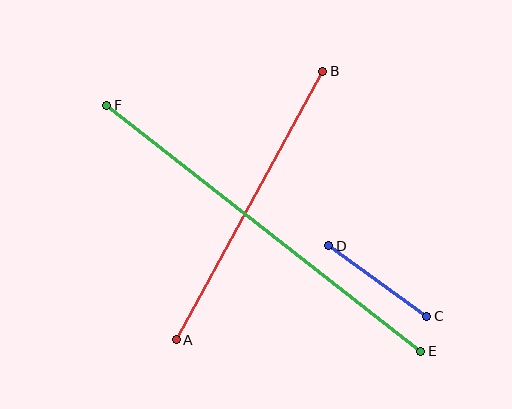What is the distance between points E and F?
The distance is approximately 399 pixels.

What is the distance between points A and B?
The distance is approximately 306 pixels.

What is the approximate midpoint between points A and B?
The midpoint is at approximately (249, 206) pixels.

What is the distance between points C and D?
The distance is approximately 121 pixels.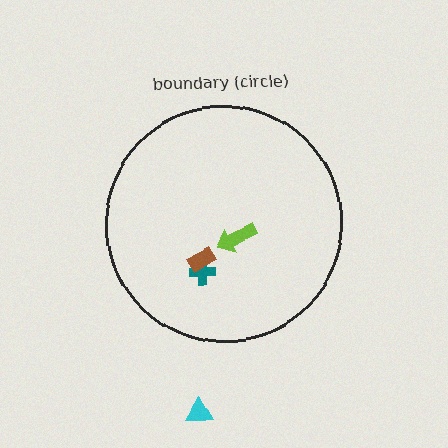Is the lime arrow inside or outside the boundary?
Inside.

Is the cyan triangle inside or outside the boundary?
Outside.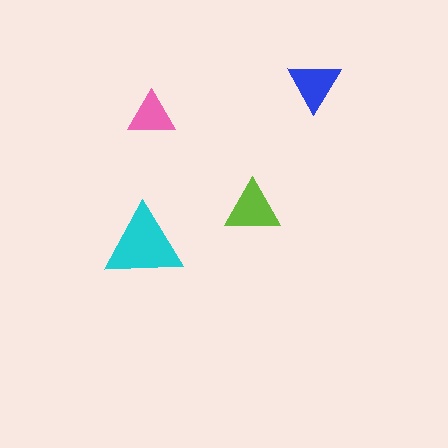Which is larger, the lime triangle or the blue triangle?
The lime one.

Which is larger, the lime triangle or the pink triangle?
The lime one.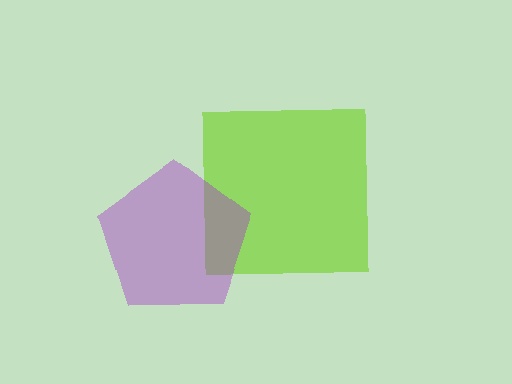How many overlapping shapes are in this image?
There are 2 overlapping shapes in the image.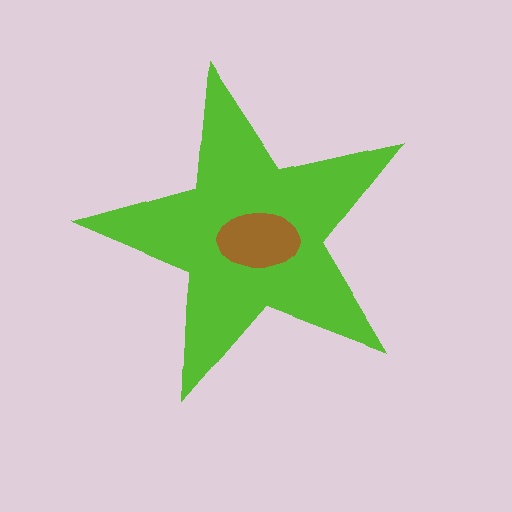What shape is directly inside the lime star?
The brown ellipse.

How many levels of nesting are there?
2.